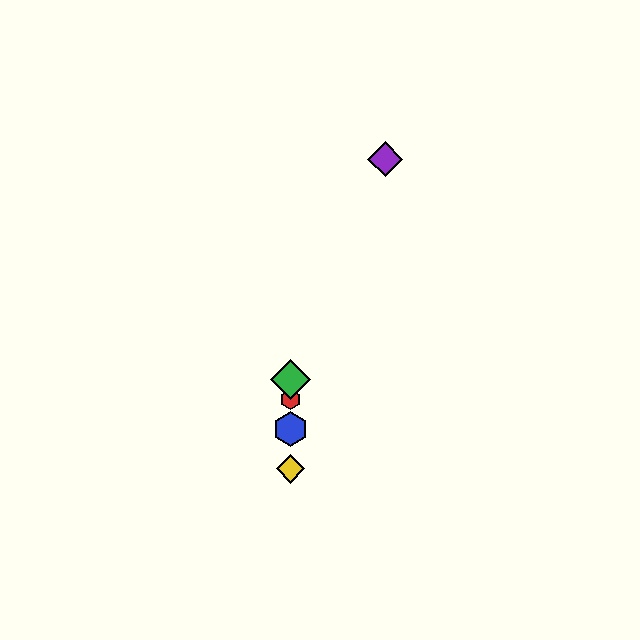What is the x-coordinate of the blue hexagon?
The blue hexagon is at x≈290.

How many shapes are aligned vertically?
4 shapes (the red hexagon, the blue hexagon, the green diamond, the yellow diamond) are aligned vertically.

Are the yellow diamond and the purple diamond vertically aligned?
No, the yellow diamond is at x≈290 and the purple diamond is at x≈385.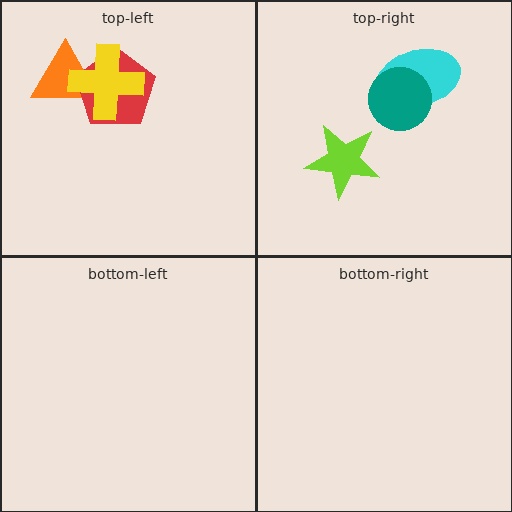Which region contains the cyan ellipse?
The top-right region.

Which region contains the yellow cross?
The top-left region.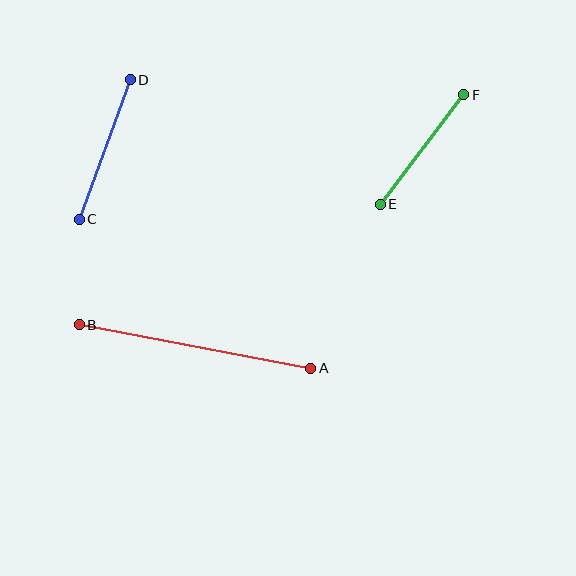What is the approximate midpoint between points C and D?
The midpoint is at approximately (105, 150) pixels.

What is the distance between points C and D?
The distance is approximately 148 pixels.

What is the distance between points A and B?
The distance is approximately 235 pixels.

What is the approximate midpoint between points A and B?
The midpoint is at approximately (195, 346) pixels.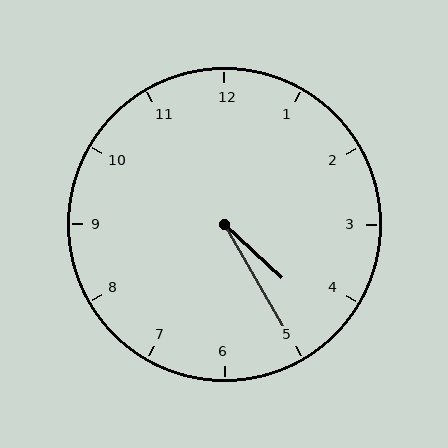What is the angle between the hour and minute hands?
Approximately 18 degrees.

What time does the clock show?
4:25.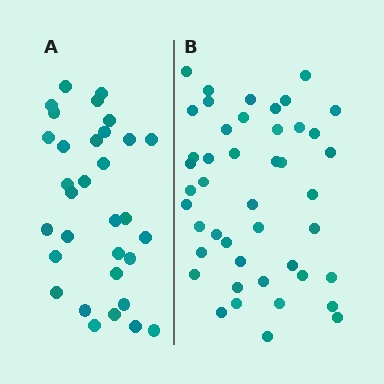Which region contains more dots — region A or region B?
Region B (the right region) has more dots.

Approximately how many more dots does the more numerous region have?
Region B has approximately 15 more dots than region A.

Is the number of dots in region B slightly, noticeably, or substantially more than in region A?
Region B has noticeably more, but not dramatically so. The ratio is roughly 1.4 to 1.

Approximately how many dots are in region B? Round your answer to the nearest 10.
About 40 dots. (The exact count is 45, which rounds to 40.)